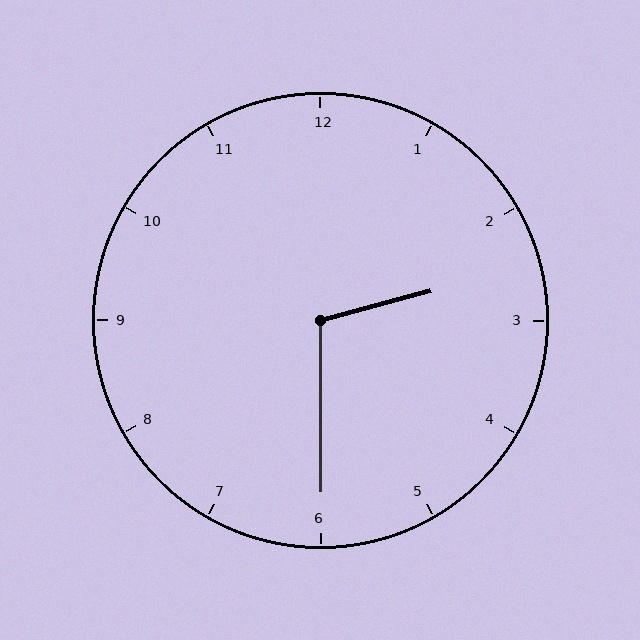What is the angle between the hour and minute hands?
Approximately 105 degrees.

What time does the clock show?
2:30.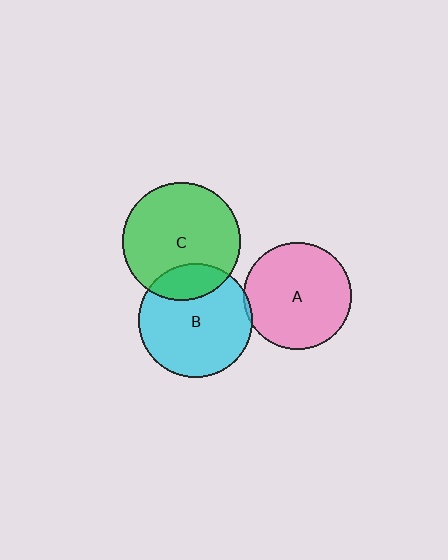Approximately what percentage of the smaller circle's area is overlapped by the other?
Approximately 20%.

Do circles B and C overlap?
Yes.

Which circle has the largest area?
Circle C (green).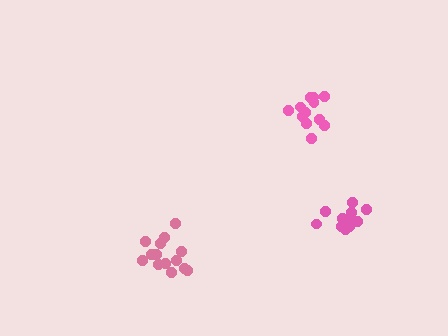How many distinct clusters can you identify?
There are 3 distinct clusters.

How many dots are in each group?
Group 1: 14 dots, Group 2: 14 dots, Group 3: 12 dots (40 total).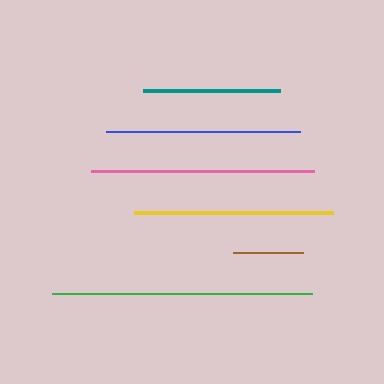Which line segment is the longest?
The green line is the longest at approximately 260 pixels.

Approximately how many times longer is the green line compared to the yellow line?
The green line is approximately 1.3 times the length of the yellow line.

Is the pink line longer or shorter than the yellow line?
The pink line is longer than the yellow line.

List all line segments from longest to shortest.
From longest to shortest: green, pink, yellow, blue, teal, brown.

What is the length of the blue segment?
The blue segment is approximately 193 pixels long.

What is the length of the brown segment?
The brown segment is approximately 70 pixels long.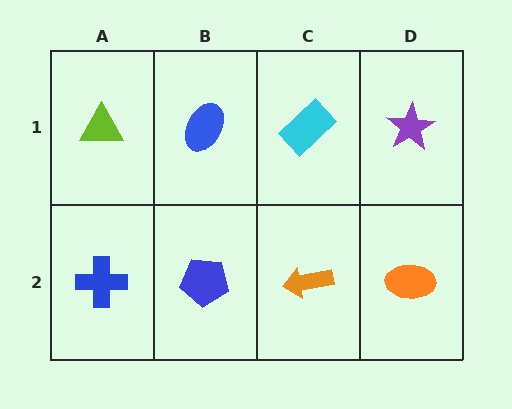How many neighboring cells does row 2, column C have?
3.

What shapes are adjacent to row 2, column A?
A lime triangle (row 1, column A), a blue pentagon (row 2, column B).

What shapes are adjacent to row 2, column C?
A cyan rectangle (row 1, column C), a blue pentagon (row 2, column B), an orange ellipse (row 2, column D).